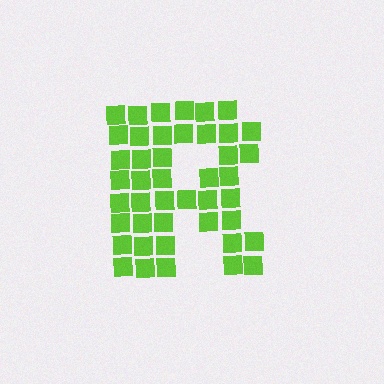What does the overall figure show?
The overall figure shows the letter R.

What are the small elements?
The small elements are squares.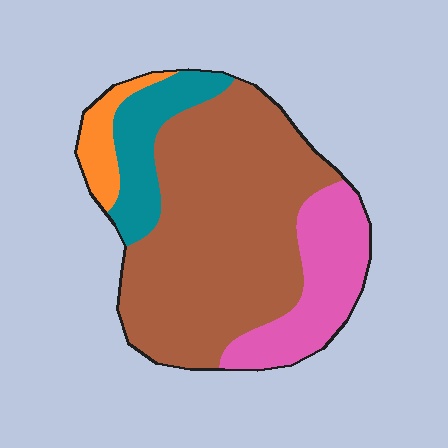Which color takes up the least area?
Orange, at roughly 5%.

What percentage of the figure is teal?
Teal takes up about one eighth (1/8) of the figure.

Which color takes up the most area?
Brown, at roughly 60%.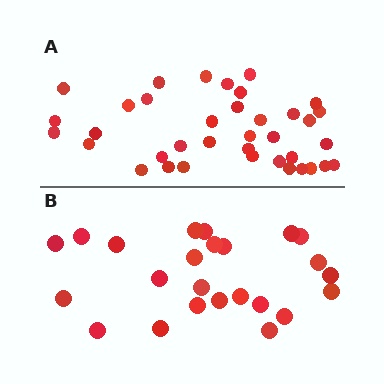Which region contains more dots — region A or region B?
Region A (the top region) has more dots.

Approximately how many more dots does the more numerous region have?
Region A has approximately 15 more dots than region B.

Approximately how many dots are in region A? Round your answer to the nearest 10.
About 40 dots. (The exact count is 37, which rounds to 40.)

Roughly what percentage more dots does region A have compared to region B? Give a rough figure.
About 55% more.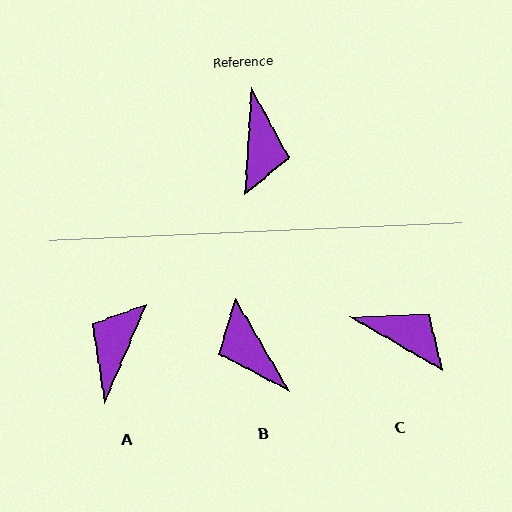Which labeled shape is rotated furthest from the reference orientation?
A, about 160 degrees away.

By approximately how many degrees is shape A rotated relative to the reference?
Approximately 160 degrees counter-clockwise.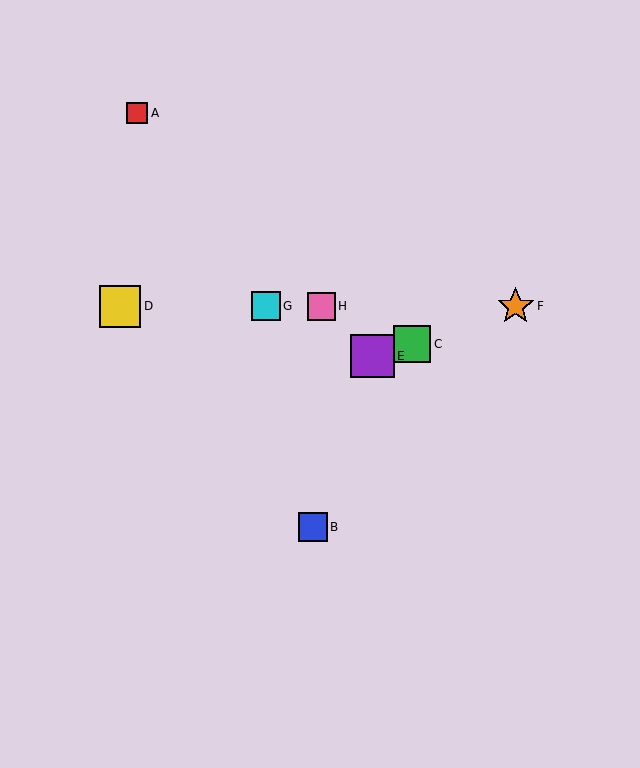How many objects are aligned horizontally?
4 objects (D, F, G, H) are aligned horizontally.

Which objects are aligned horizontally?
Objects D, F, G, H are aligned horizontally.